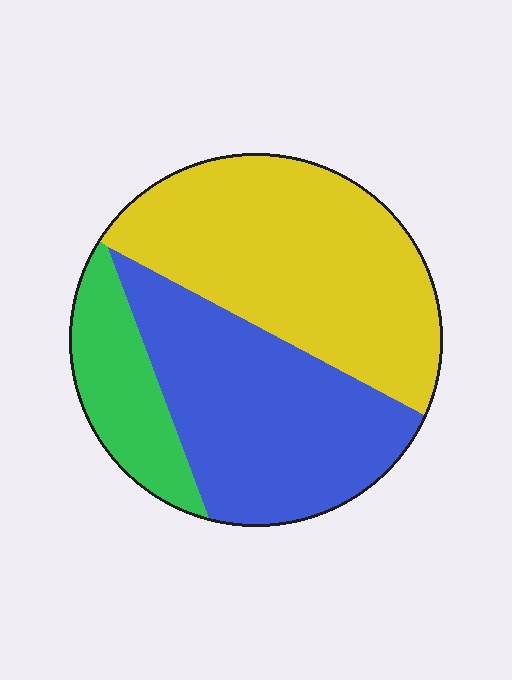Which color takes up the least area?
Green, at roughly 15%.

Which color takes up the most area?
Yellow, at roughly 45%.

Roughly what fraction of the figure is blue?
Blue takes up between a third and a half of the figure.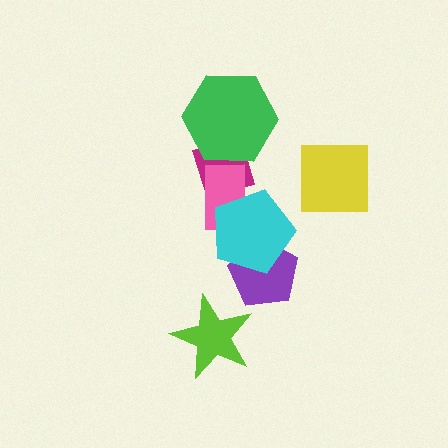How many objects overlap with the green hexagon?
1 object overlaps with the green hexagon.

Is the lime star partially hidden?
No, no other shape covers it.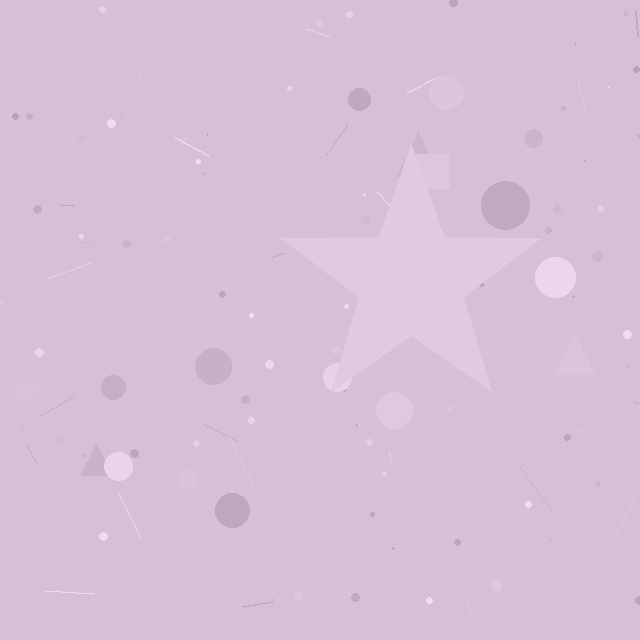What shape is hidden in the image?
A star is hidden in the image.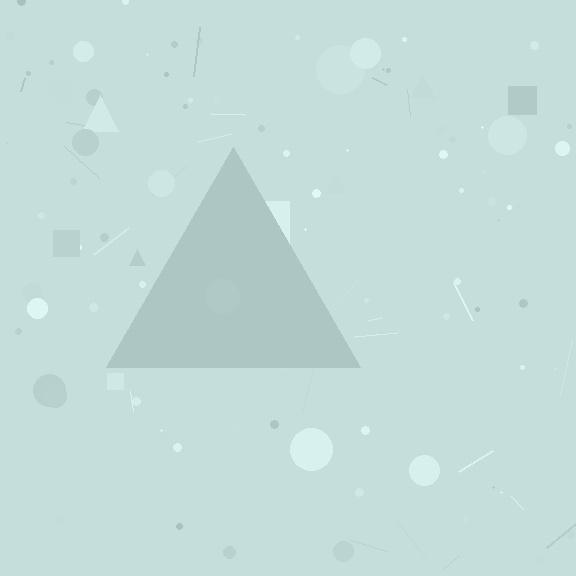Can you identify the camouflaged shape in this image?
The camouflaged shape is a triangle.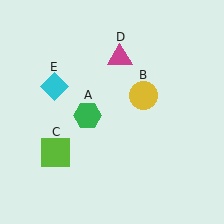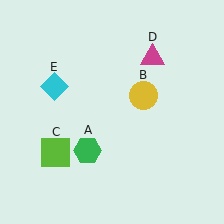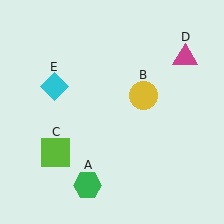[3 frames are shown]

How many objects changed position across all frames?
2 objects changed position: green hexagon (object A), magenta triangle (object D).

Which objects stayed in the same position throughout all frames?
Yellow circle (object B) and lime square (object C) and cyan diamond (object E) remained stationary.